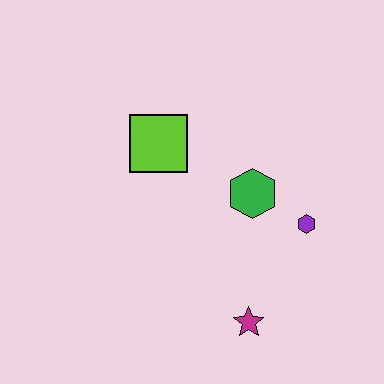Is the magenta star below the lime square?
Yes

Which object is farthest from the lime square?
The magenta star is farthest from the lime square.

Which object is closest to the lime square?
The green hexagon is closest to the lime square.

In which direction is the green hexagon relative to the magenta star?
The green hexagon is above the magenta star.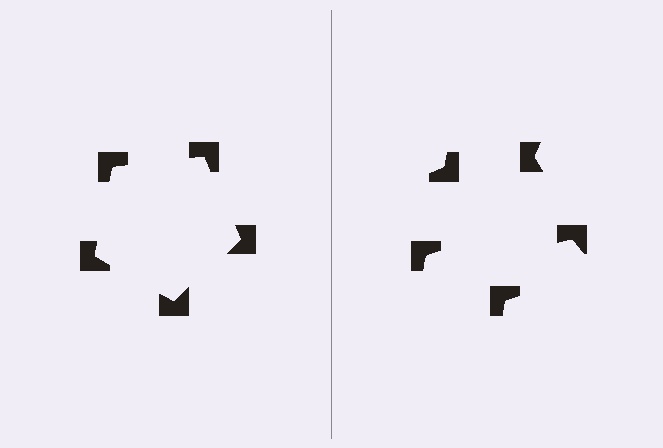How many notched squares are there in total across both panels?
10 — 5 on each side.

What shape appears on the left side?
An illusory pentagon.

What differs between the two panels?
The notched squares are positioned identically on both sides; only the wedge orientations differ. On the left they align to a pentagon; on the right they are misaligned.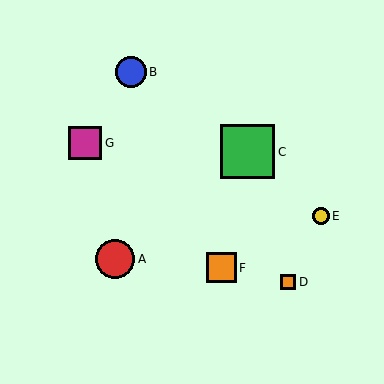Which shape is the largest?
The green square (labeled C) is the largest.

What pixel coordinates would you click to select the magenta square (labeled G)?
Click at (85, 143) to select the magenta square G.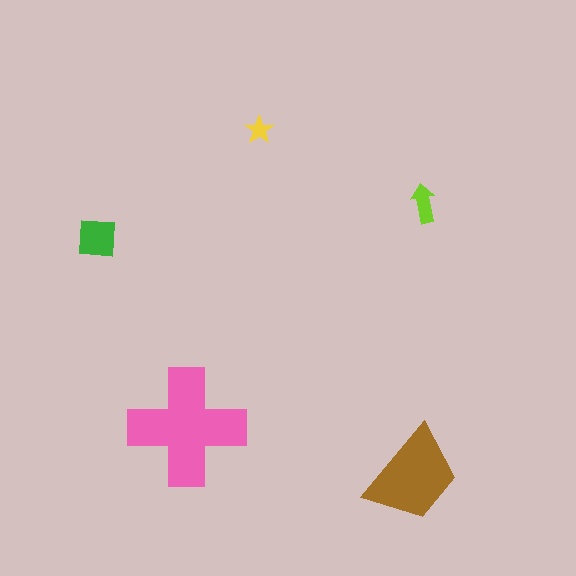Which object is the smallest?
The yellow star.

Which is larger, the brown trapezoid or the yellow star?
The brown trapezoid.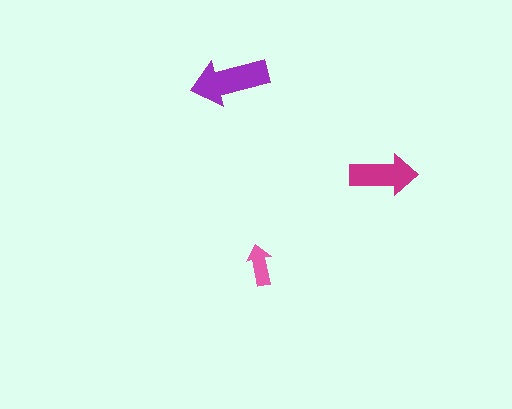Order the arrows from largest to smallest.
the purple one, the magenta one, the pink one.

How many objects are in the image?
There are 3 objects in the image.